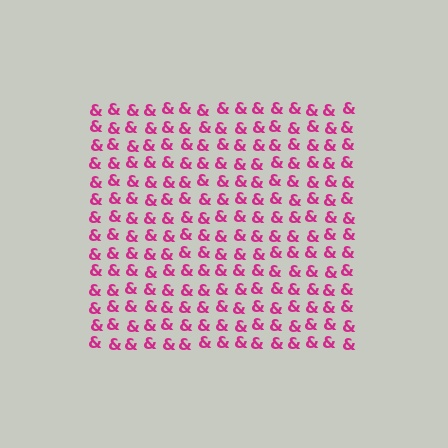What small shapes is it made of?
It is made of small ampersands.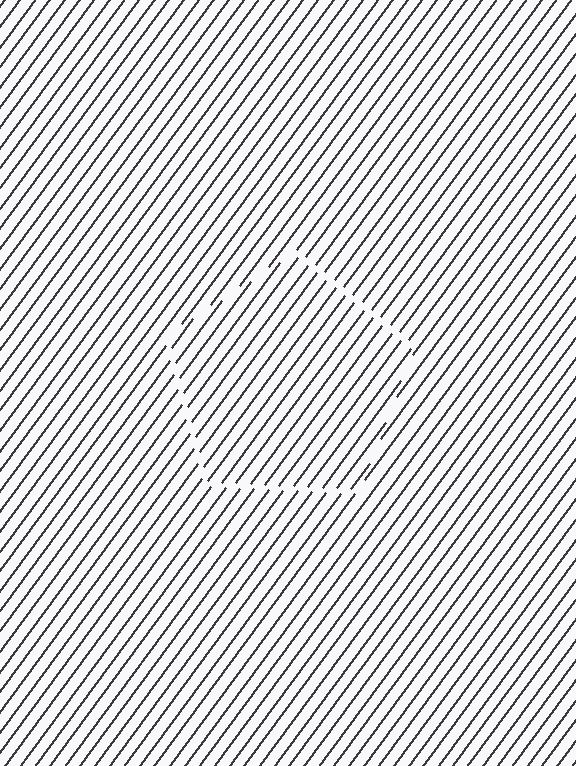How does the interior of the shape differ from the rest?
The interior of the shape contains the same grating, shifted by half a period — the contour is defined by the phase discontinuity where line-ends from the inner and outer gratings abut.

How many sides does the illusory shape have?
5 sides — the line-ends trace a pentagon.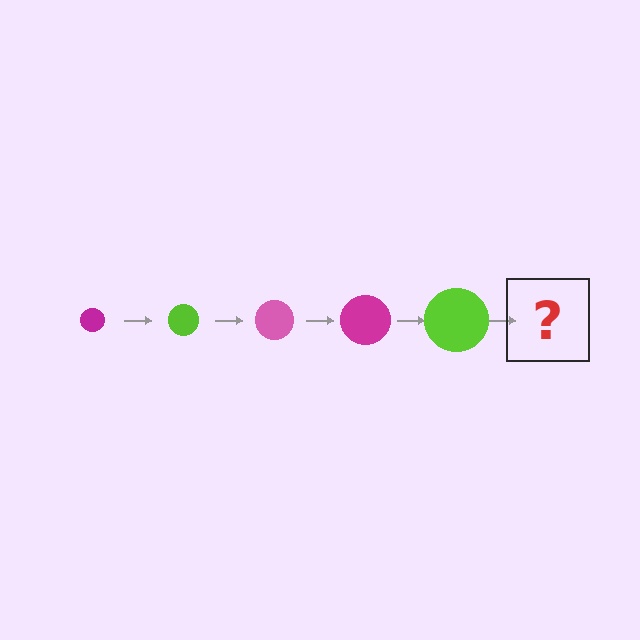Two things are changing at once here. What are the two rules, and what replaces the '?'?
The two rules are that the circle grows larger each step and the color cycles through magenta, lime, and pink. The '?' should be a pink circle, larger than the previous one.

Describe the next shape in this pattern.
It should be a pink circle, larger than the previous one.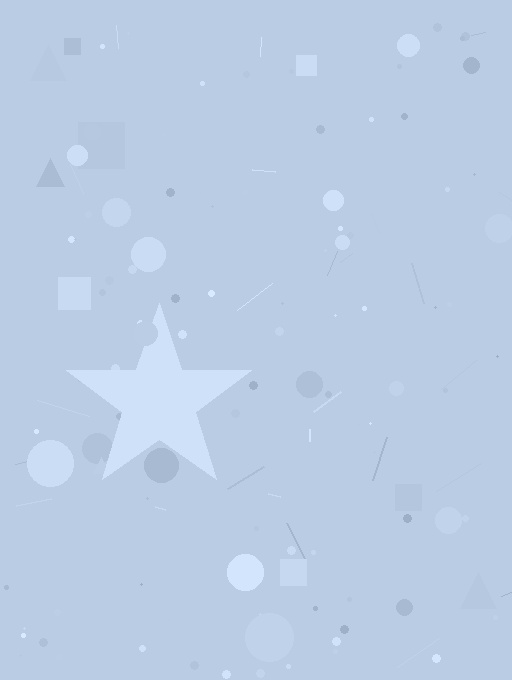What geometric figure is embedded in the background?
A star is embedded in the background.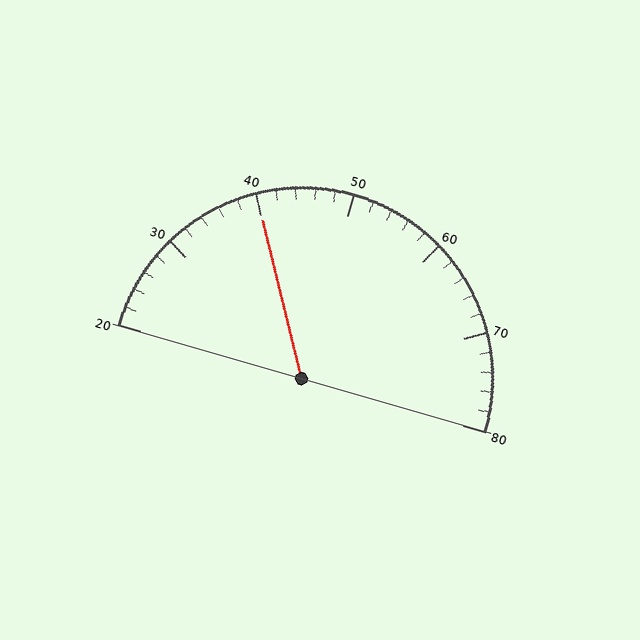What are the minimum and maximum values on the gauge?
The gauge ranges from 20 to 80.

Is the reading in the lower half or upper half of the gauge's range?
The reading is in the lower half of the range (20 to 80).